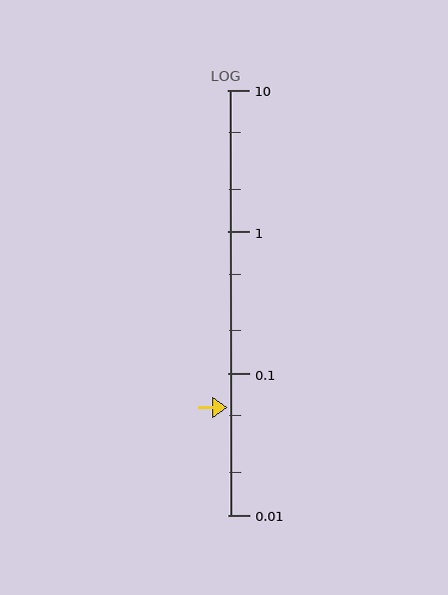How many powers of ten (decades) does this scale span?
The scale spans 3 decades, from 0.01 to 10.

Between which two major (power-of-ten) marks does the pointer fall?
The pointer is between 0.01 and 0.1.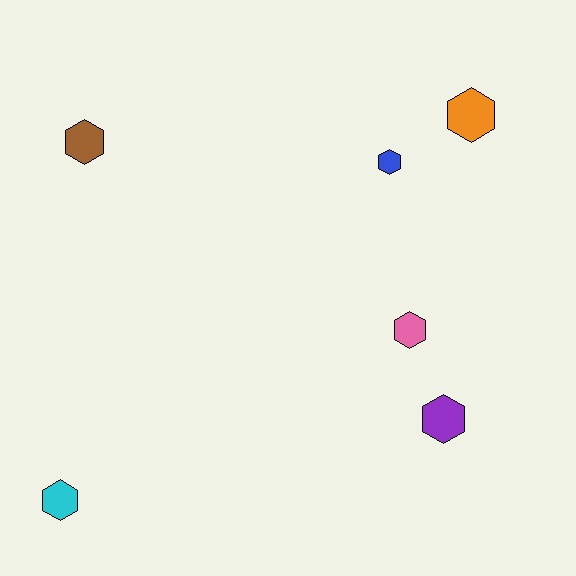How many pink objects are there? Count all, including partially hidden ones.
There is 1 pink object.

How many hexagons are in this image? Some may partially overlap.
There are 6 hexagons.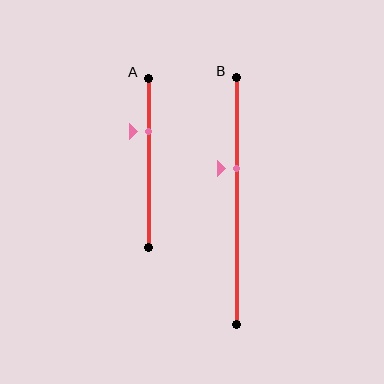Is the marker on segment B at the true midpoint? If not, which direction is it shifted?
No, the marker on segment B is shifted upward by about 13% of the segment length.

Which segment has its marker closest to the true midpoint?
Segment B has its marker closest to the true midpoint.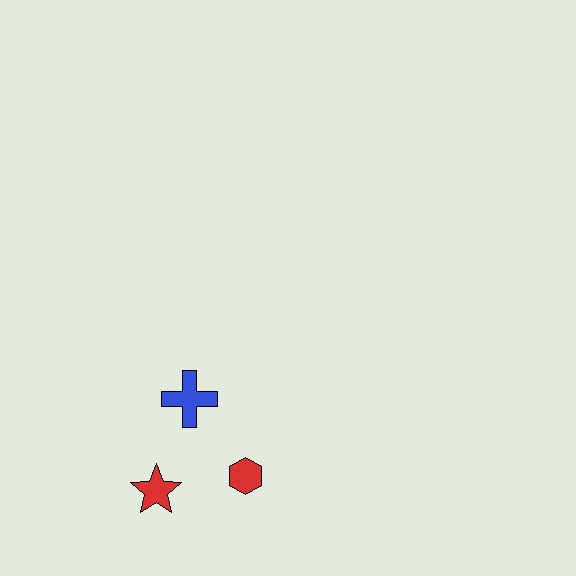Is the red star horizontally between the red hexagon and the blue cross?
No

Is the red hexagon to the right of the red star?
Yes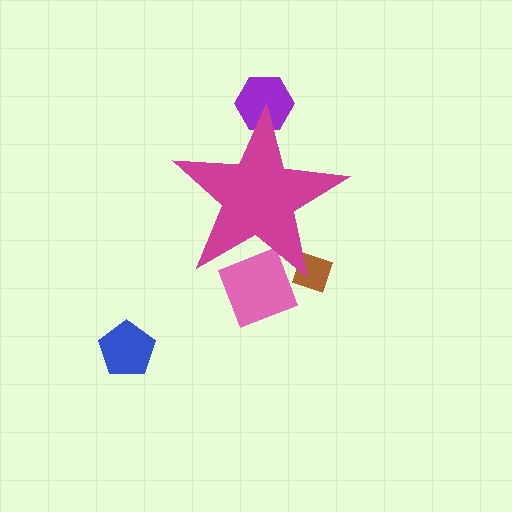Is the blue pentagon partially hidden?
No, the blue pentagon is fully visible.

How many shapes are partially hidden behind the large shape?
3 shapes are partially hidden.